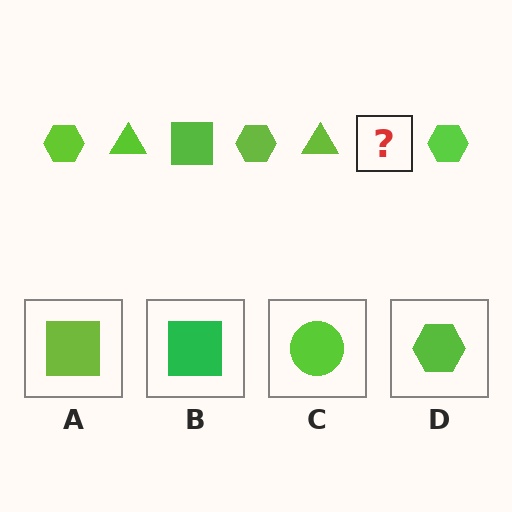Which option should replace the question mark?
Option A.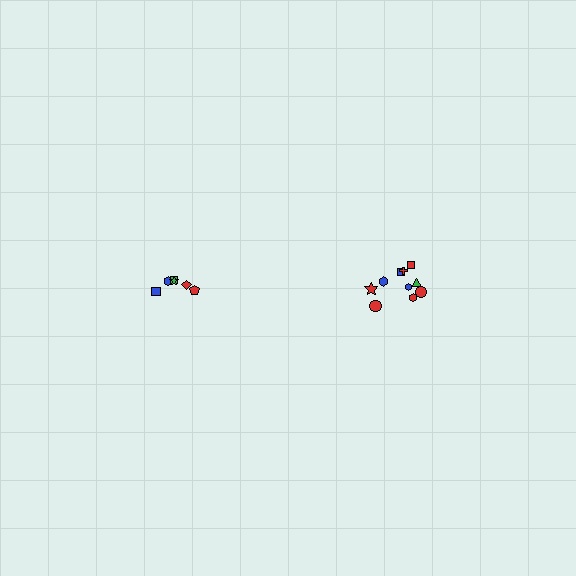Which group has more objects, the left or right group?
The right group.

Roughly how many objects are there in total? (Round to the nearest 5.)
Roughly 15 objects in total.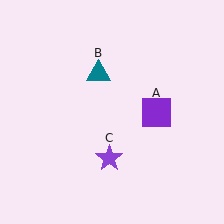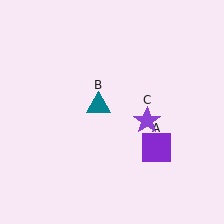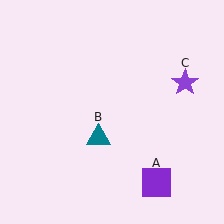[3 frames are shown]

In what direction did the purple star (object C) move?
The purple star (object C) moved up and to the right.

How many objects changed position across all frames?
3 objects changed position: purple square (object A), teal triangle (object B), purple star (object C).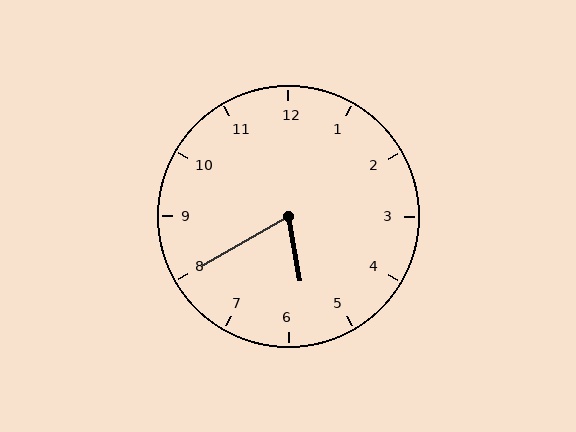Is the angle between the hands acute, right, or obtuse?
It is acute.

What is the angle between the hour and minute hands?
Approximately 70 degrees.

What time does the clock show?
5:40.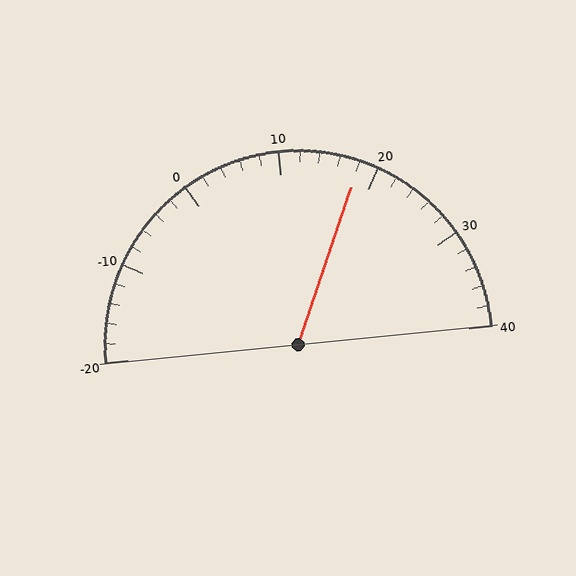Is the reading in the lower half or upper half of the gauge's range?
The reading is in the upper half of the range (-20 to 40).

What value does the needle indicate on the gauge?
The needle indicates approximately 18.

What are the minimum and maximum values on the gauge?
The gauge ranges from -20 to 40.